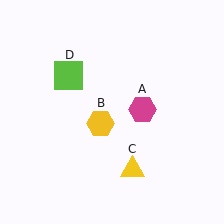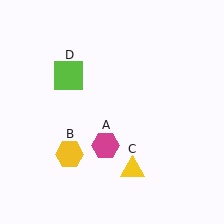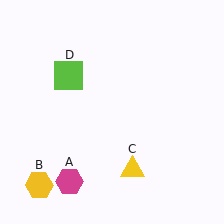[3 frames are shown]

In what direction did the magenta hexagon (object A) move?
The magenta hexagon (object A) moved down and to the left.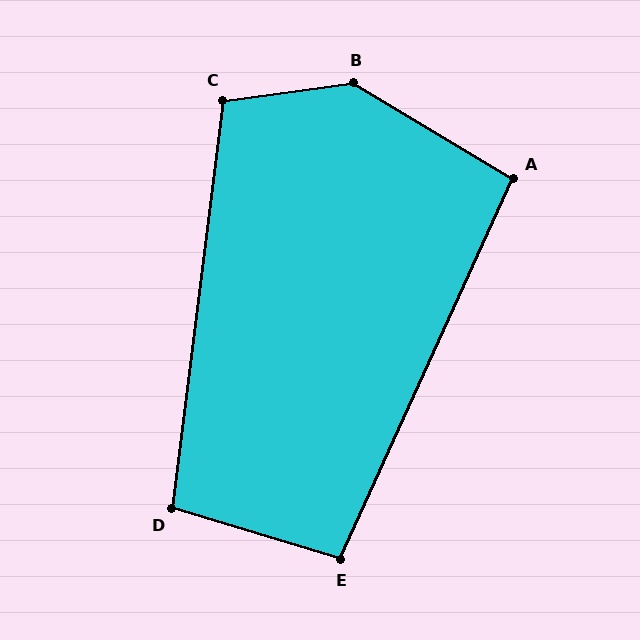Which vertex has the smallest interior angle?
A, at approximately 96 degrees.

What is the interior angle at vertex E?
Approximately 98 degrees (obtuse).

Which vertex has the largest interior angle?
B, at approximately 141 degrees.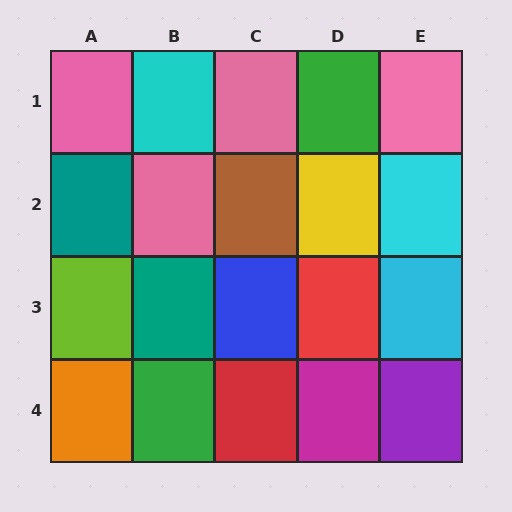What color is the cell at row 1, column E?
Pink.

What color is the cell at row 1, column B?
Cyan.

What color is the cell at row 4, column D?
Magenta.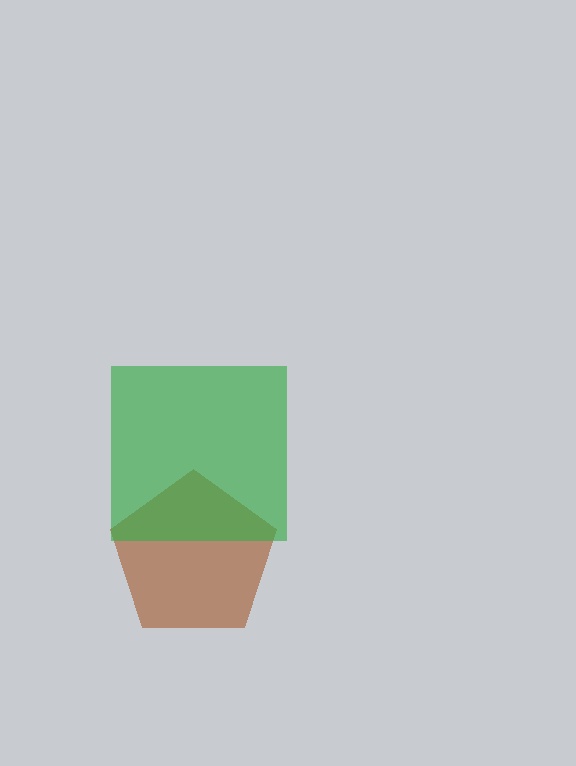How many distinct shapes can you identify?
There are 2 distinct shapes: a brown pentagon, a green square.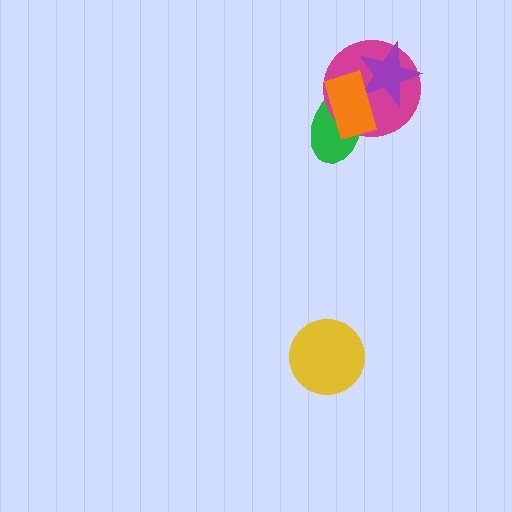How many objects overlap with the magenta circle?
3 objects overlap with the magenta circle.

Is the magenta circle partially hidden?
Yes, it is partially covered by another shape.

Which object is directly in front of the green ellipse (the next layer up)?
The magenta circle is directly in front of the green ellipse.